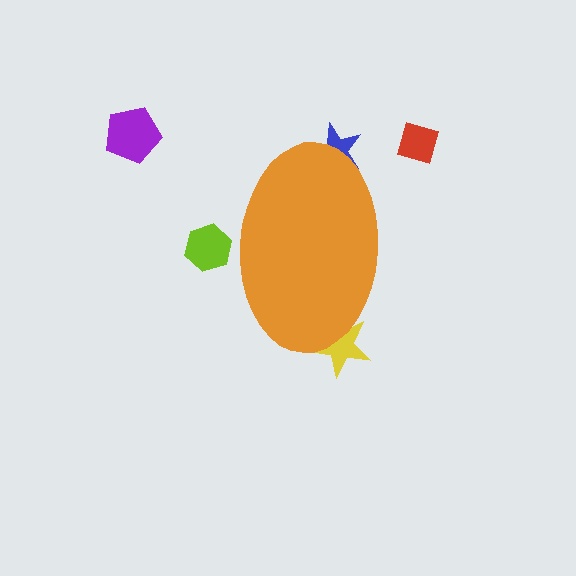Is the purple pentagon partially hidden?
No, the purple pentagon is fully visible.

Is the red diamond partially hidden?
No, the red diamond is fully visible.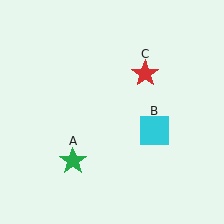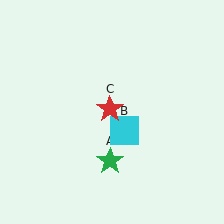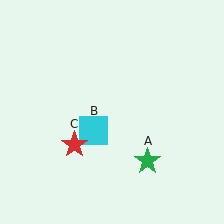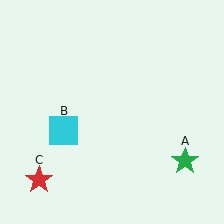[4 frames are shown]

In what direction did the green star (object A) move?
The green star (object A) moved right.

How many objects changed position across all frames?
3 objects changed position: green star (object A), cyan square (object B), red star (object C).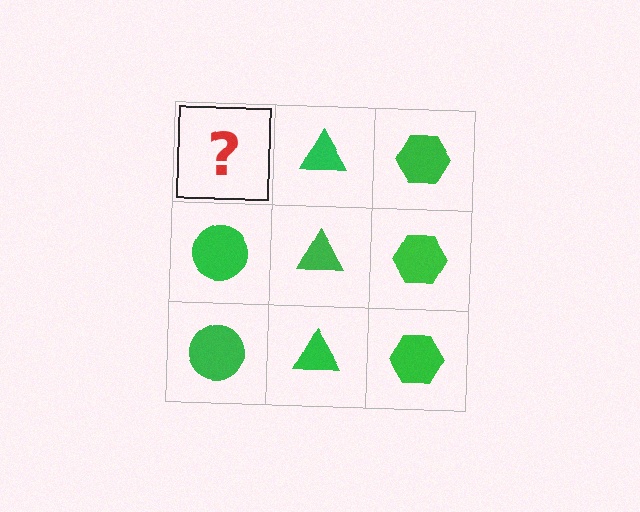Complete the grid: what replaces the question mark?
The question mark should be replaced with a green circle.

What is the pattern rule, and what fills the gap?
The rule is that each column has a consistent shape. The gap should be filled with a green circle.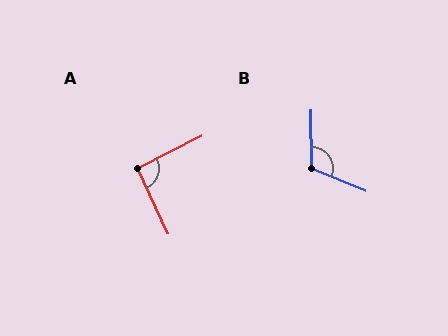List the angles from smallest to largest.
A (92°), B (113°).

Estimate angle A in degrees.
Approximately 92 degrees.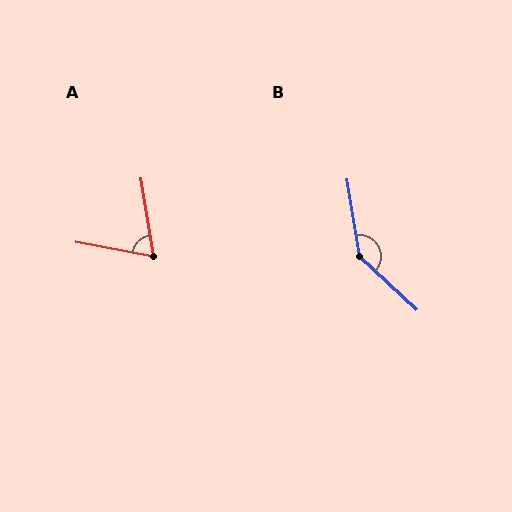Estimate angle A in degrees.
Approximately 70 degrees.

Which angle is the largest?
B, at approximately 142 degrees.